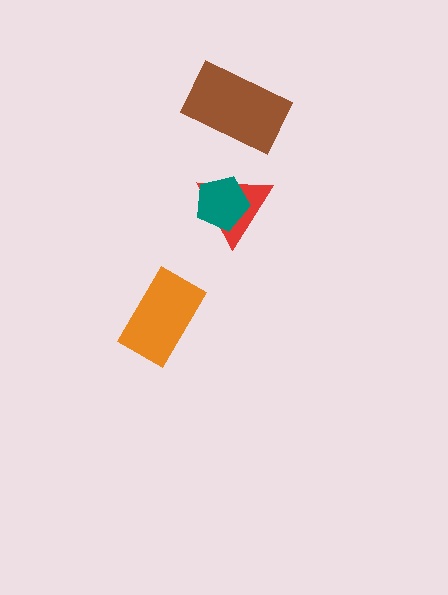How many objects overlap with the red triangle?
1 object overlaps with the red triangle.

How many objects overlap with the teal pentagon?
1 object overlaps with the teal pentagon.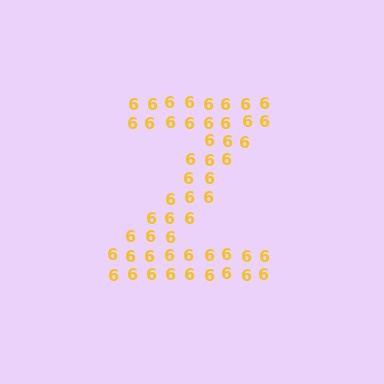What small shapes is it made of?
It is made of small digit 6's.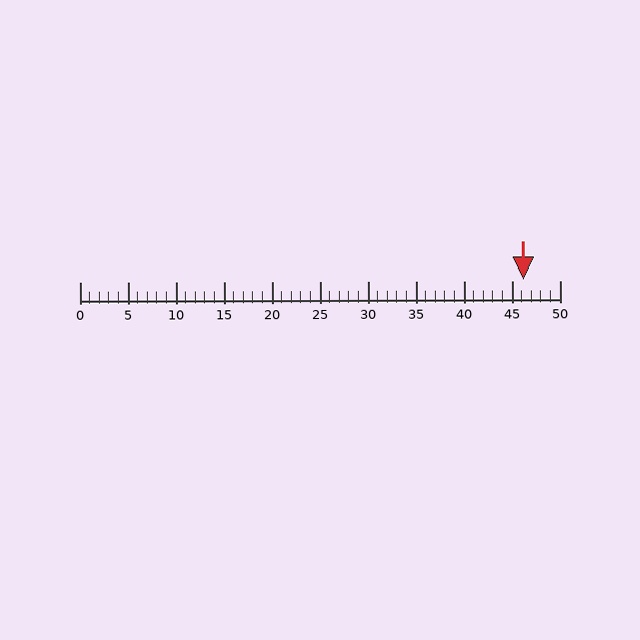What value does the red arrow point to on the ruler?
The red arrow points to approximately 46.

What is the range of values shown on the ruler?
The ruler shows values from 0 to 50.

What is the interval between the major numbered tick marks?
The major tick marks are spaced 5 units apart.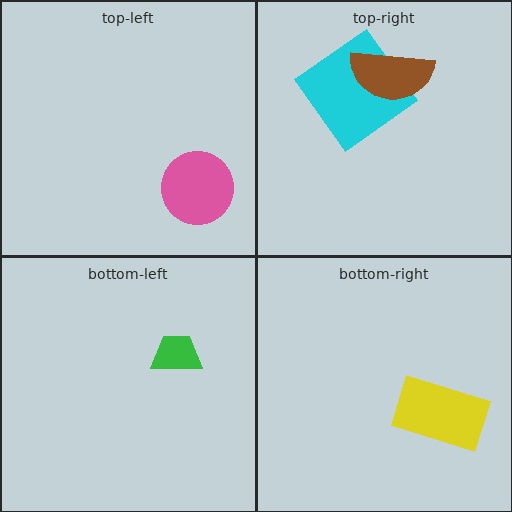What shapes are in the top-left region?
The pink circle.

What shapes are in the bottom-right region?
The yellow rectangle.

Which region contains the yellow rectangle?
The bottom-right region.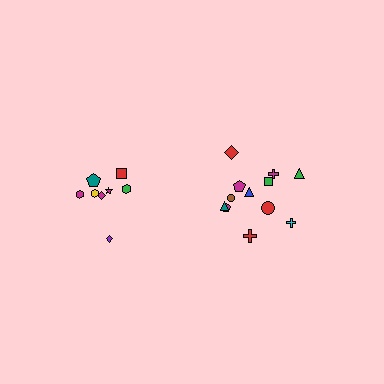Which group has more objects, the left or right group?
The right group.